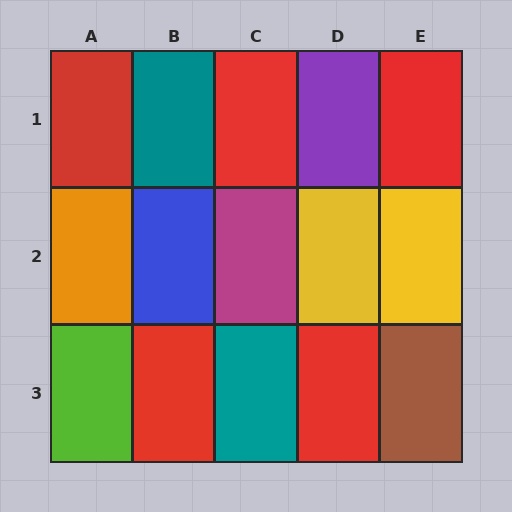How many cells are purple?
1 cell is purple.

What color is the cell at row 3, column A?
Lime.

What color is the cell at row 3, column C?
Teal.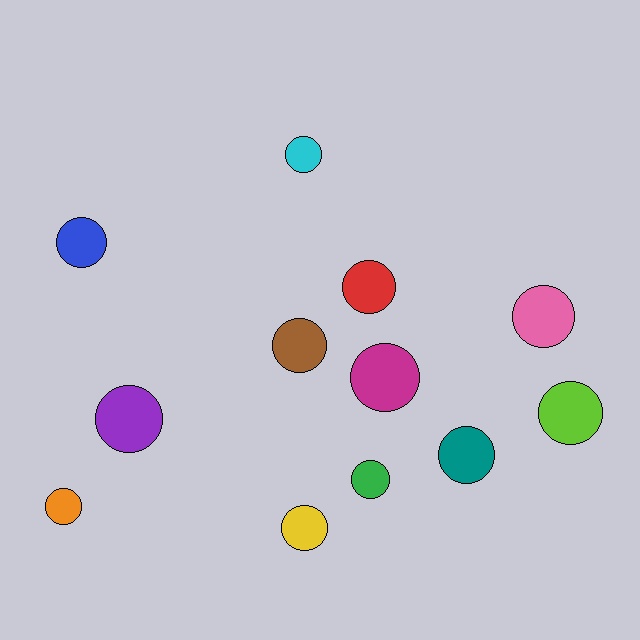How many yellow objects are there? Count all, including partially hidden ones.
There is 1 yellow object.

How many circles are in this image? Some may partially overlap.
There are 12 circles.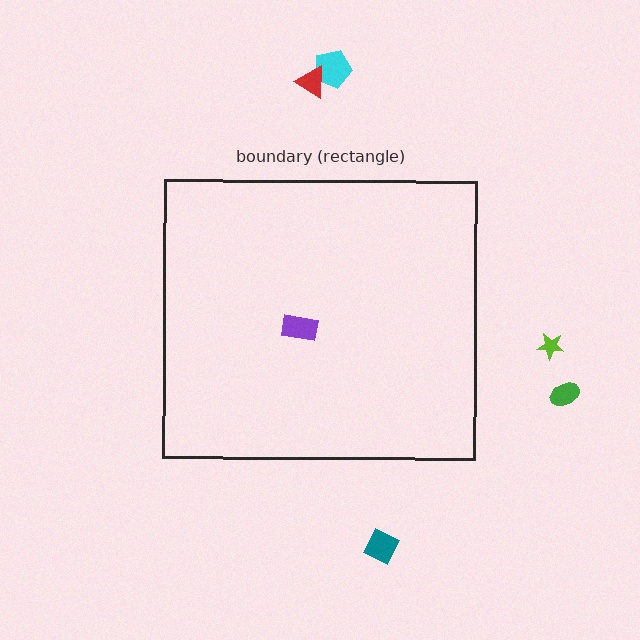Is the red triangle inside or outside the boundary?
Outside.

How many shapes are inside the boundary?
1 inside, 5 outside.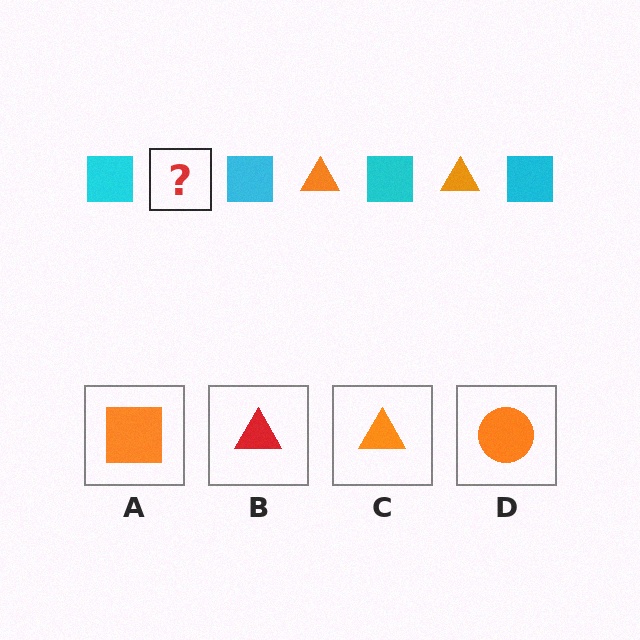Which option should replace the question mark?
Option C.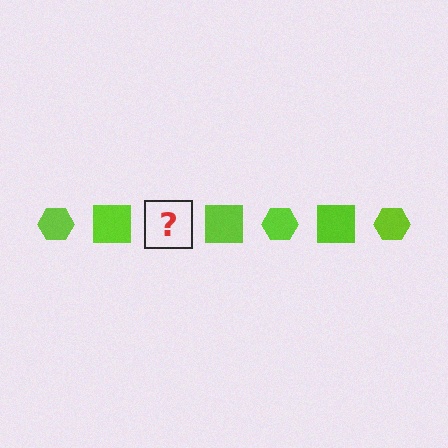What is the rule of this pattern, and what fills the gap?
The rule is that the pattern cycles through hexagon, square shapes in lime. The gap should be filled with a lime hexagon.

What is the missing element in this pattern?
The missing element is a lime hexagon.